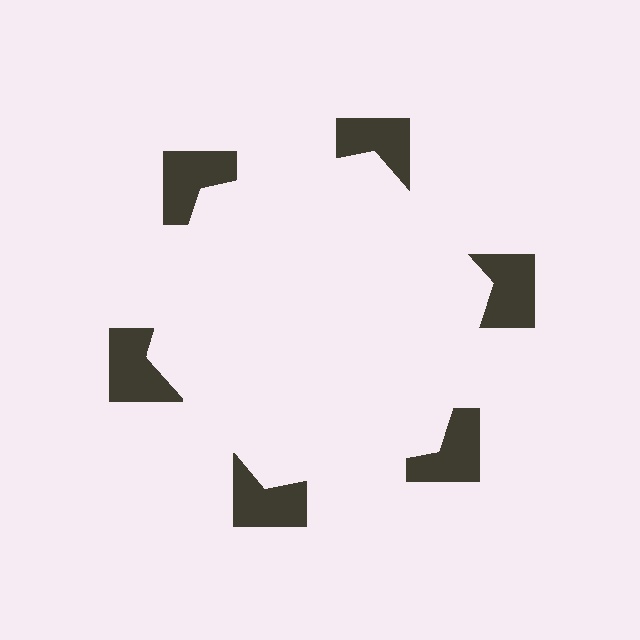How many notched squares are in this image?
There are 6 — one at each vertex of the illusory hexagon.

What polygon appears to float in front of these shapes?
An illusory hexagon — its edges are inferred from the aligned wedge cuts in the notched squares, not physically drawn.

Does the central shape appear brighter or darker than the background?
It typically appears slightly brighter than the background, even though no actual brightness change is drawn.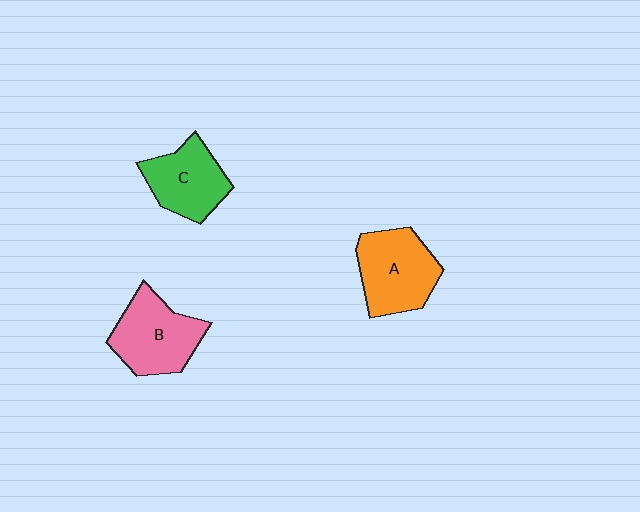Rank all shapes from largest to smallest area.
From largest to smallest: A (orange), B (pink), C (green).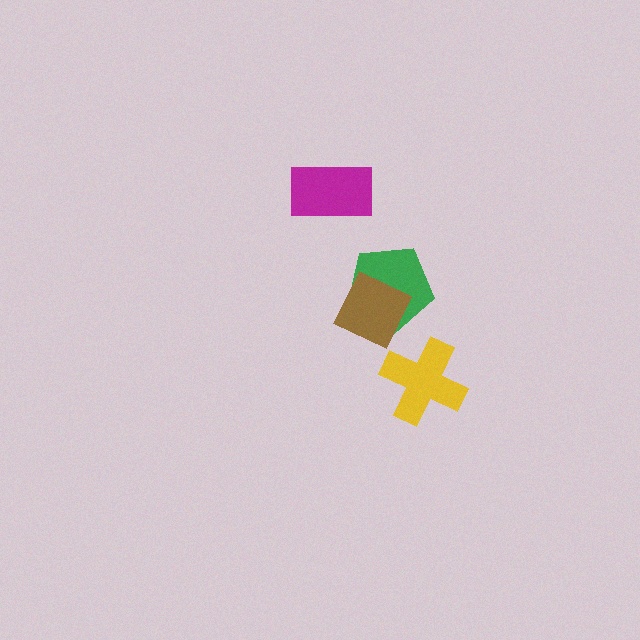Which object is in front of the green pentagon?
The brown diamond is in front of the green pentagon.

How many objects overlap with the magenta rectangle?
0 objects overlap with the magenta rectangle.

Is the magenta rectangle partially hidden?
No, no other shape covers it.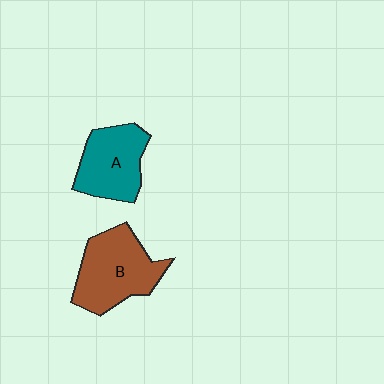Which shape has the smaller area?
Shape A (teal).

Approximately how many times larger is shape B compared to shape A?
Approximately 1.2 times.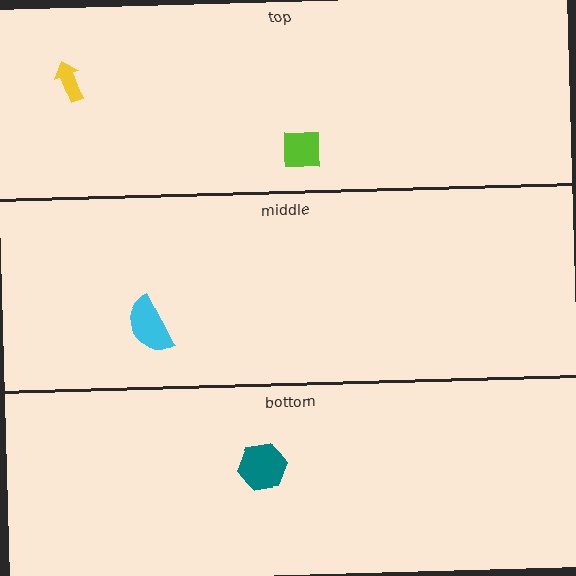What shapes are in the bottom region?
The teal hexagon.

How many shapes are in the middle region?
1.